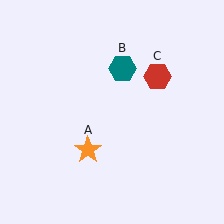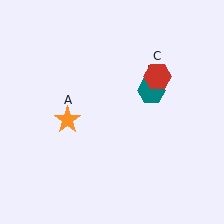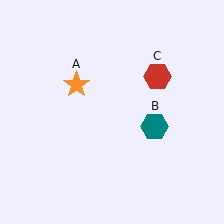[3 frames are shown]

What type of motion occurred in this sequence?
The orange star (object A), teal hexagon (object B) rotated clockwise around the center of the scene.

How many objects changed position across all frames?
2 objects changed position: orange star (object A), teal hexagon (object B).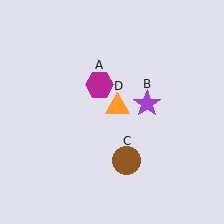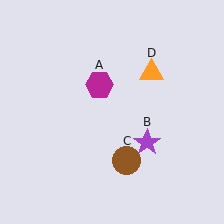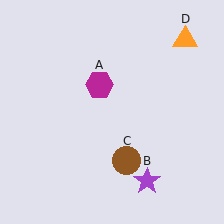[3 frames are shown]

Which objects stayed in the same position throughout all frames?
Magenta hexagon (object A) and brown circle (object C) remained stationary.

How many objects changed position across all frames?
2 objects changed position: purple star (object B), orange triangle (object D).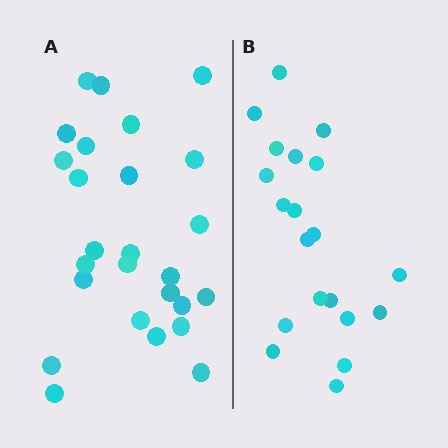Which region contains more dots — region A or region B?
Region A (the left region) has more dots.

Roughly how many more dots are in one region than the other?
Region A has about 6 more dots than region B.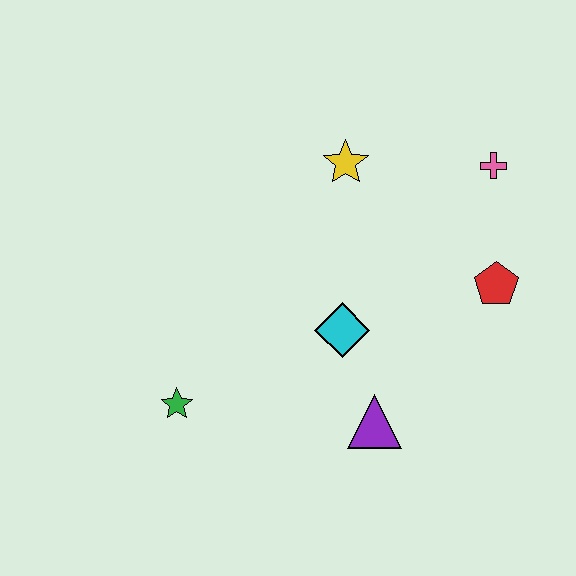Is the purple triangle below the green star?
Yes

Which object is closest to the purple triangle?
The cyan diamond is closest to the purple triangle.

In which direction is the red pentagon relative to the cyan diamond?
The red pentagon is to the right of the cyan diamond.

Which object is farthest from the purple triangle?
The pink cross is farthest from the purple triangle.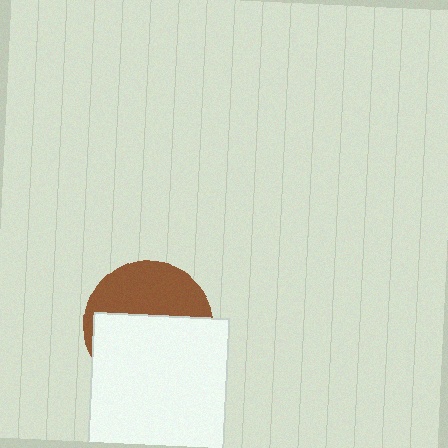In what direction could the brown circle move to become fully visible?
The brown circle could move up. That would shift it out from behind the white square entirely.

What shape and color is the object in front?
The object in front is a white square.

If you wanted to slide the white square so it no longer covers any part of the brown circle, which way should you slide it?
Slide it down — that is the most direct way to separate the two shapes.